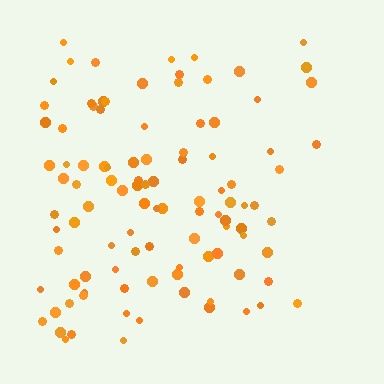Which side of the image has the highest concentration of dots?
The left.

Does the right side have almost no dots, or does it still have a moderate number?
Still a moderate number, just noticeably fewer than the left.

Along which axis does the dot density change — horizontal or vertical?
Horizontal.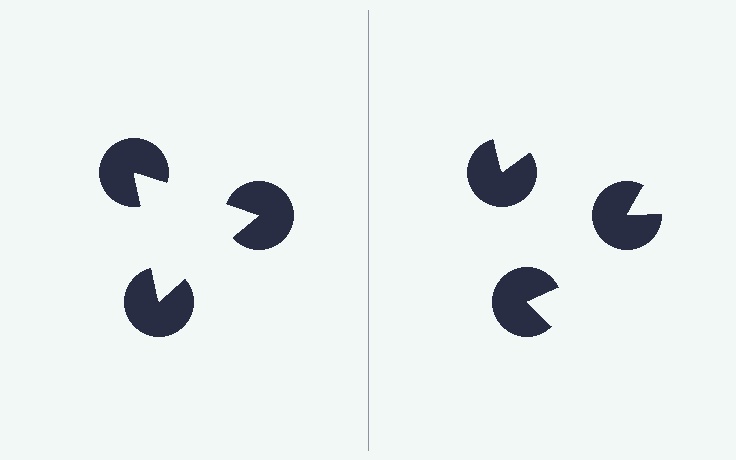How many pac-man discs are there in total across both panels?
6 — 3 on each side.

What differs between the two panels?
The pac-man discs are positioned identically on both sides; only the wedge orientations differ. On the left they align to a triangle; on the right they are misaligned.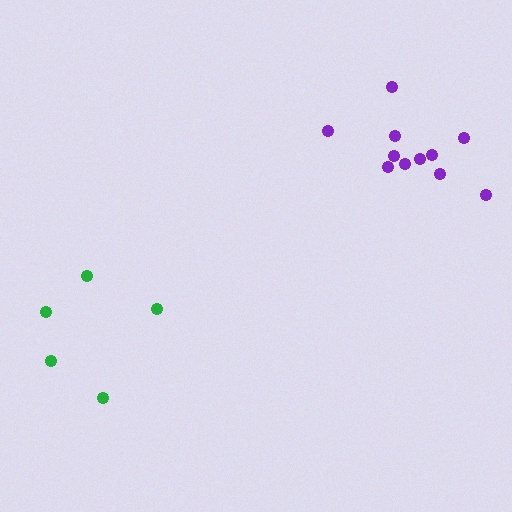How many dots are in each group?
Group 1: 5 dots, Group 2: 11 dots (16 total).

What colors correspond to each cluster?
The clusters are colored: green, purple.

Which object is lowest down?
The green cluster is bottommost.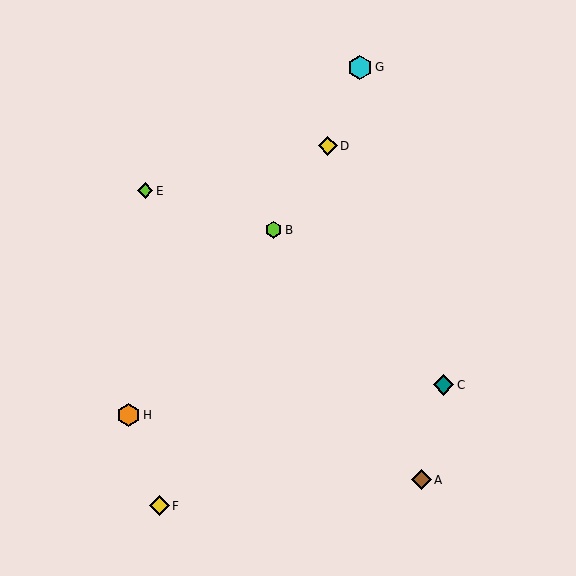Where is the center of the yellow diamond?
The center of the yellow diamond is at (159, 506).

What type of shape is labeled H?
Shape H is an orange hexagon.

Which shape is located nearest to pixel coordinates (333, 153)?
The yellow diamond (labeled D) at (328, 146) is nearest to that location.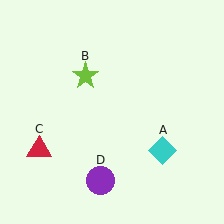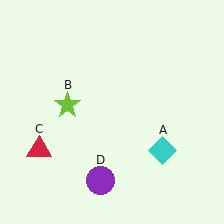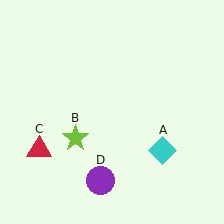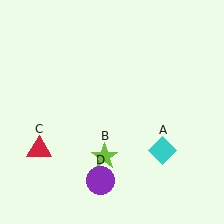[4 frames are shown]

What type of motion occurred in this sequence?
The lime star (object B) rotated counterclockwise around the center of the scene.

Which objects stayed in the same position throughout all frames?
Cyan diamond (object A) and red triangle (object C) and purple circle (object D) remained stationary.